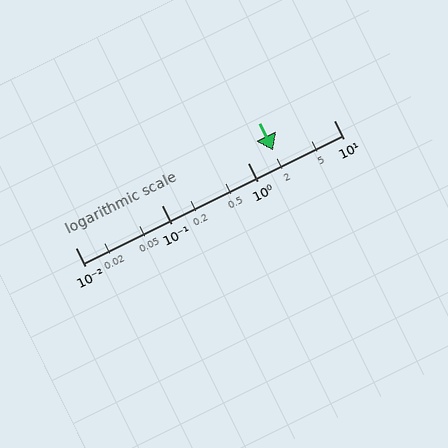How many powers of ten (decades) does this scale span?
The scale spans 3 decades, from 0.01 to 10.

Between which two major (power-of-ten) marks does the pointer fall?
The pointer is between 1 and 10.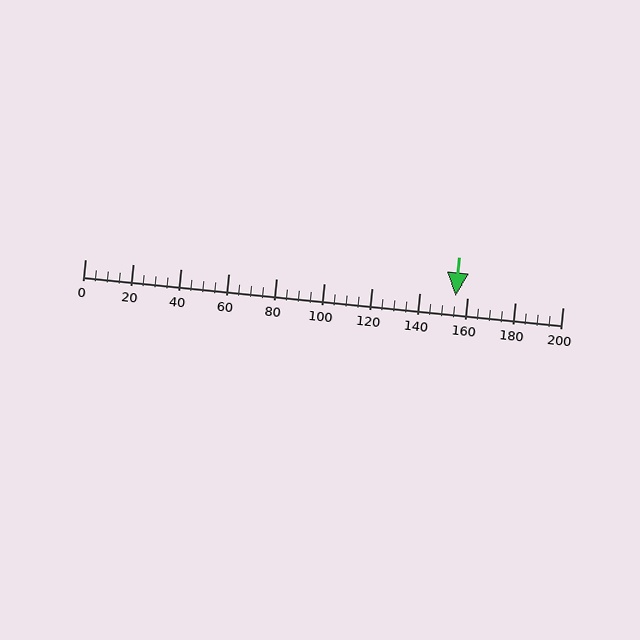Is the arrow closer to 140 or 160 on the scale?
The arrow is closer to 160.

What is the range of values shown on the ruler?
The ruler shows values from 0 to 200.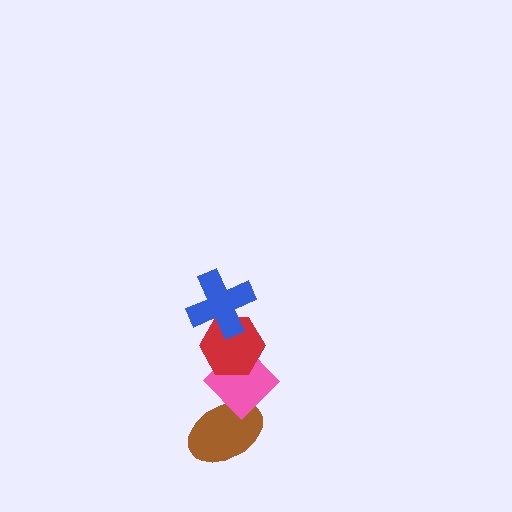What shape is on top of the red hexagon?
The blue cross is on top of the red hexagon.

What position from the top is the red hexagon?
The red hexagon is 2nd from the top.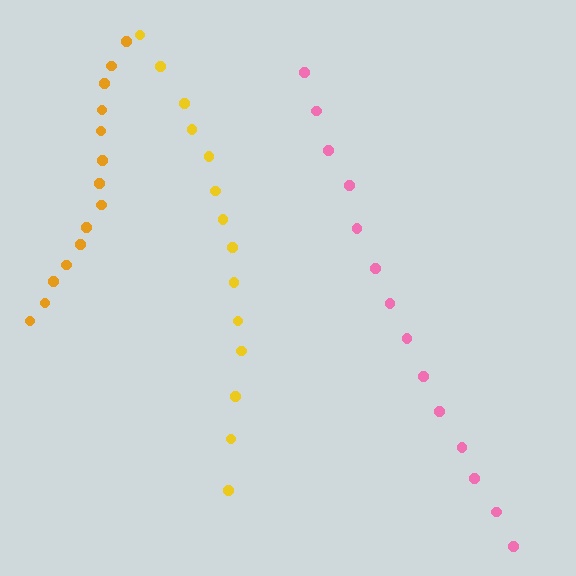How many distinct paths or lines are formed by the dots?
There are 3 distinct paths.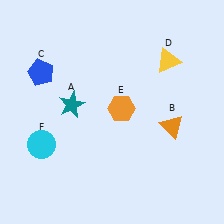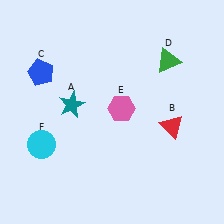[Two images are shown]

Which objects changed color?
B changed from orange to red. D changed from yellow to green. E changed from orange to pink.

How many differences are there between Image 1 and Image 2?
There are 3 differences between the two images.